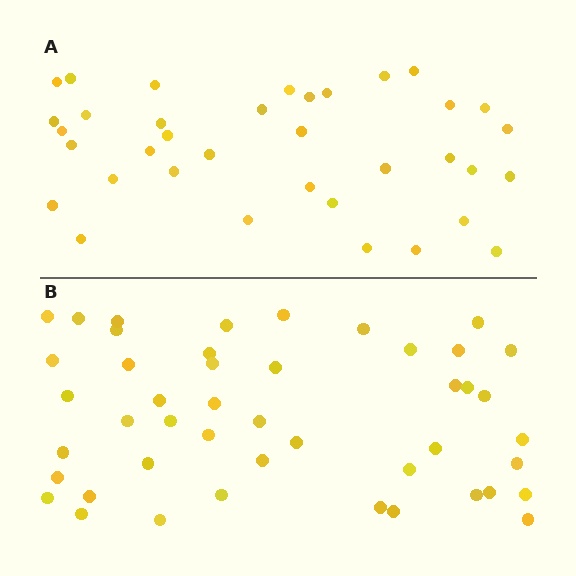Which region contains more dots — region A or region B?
Region B (the bottom region) has more dots.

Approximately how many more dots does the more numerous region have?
Region B has roughly 10 or so more dots than region A.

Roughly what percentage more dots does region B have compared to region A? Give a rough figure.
About 30% more.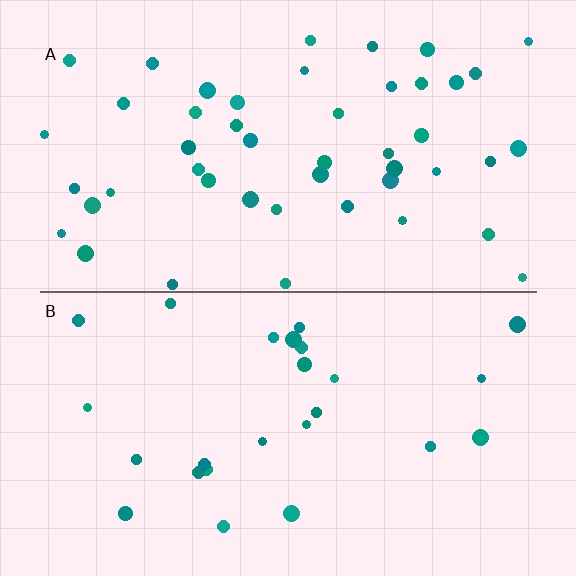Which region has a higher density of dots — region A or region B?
A (the top).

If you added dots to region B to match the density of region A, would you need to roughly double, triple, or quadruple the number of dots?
Approximately double.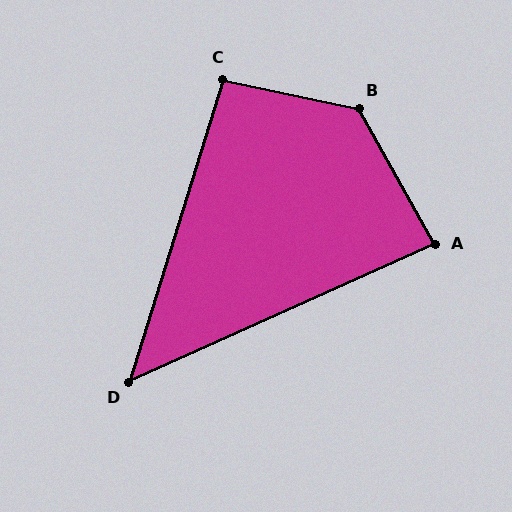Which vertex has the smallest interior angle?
D, at approximately 49 degrees.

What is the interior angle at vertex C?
Approximately 95 degrees (obtuse).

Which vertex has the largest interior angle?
B, at approximately 131 degrees.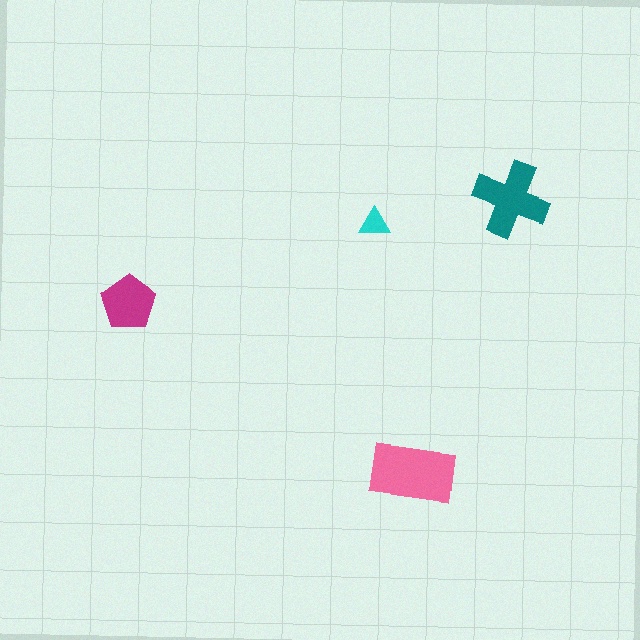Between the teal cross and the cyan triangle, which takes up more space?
The teal cross.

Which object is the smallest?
The cyan triangle.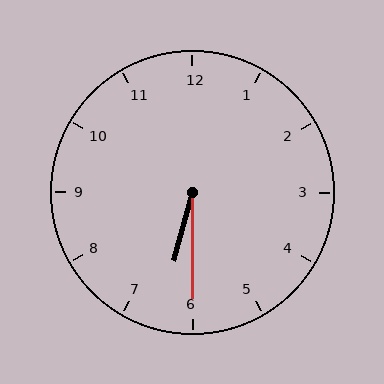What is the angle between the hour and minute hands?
Approximately 15 degrees.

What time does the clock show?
6:30.